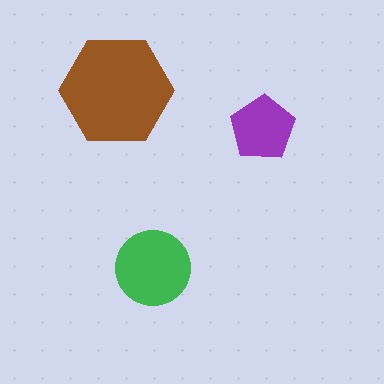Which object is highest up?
The brown hexagon is topmost.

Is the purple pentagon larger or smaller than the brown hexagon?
Smaller.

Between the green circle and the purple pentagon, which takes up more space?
The green circle.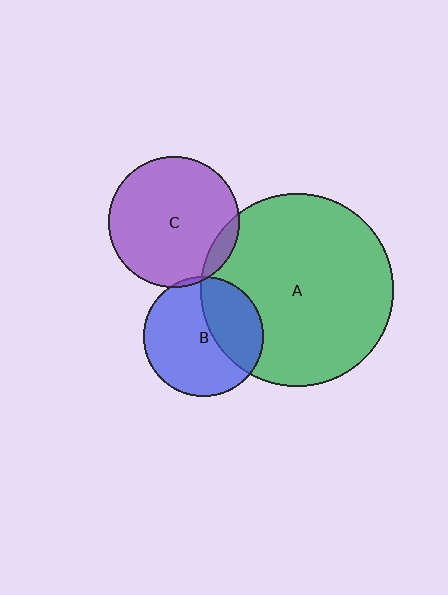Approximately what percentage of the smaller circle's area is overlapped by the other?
Approximately 10%.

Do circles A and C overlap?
Yes.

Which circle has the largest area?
Circle A (green).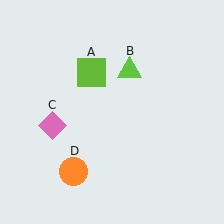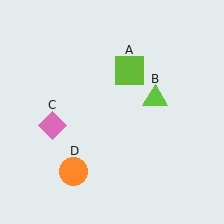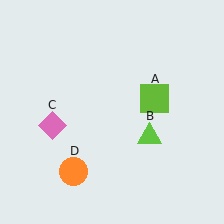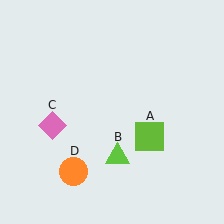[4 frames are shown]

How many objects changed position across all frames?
2 objects changed position: lime square (object A), lime triangle (object B).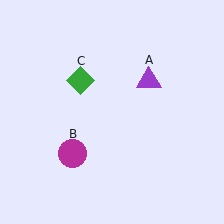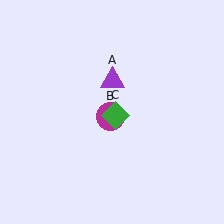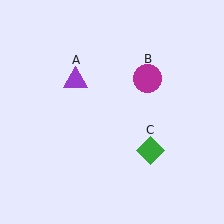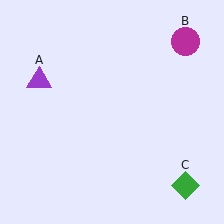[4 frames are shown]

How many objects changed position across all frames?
3 objects changed position: purple triangle (object A), magenta circle (object B), green diamond (object C).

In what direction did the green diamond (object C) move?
The green diamond (object C) moved down and to the right.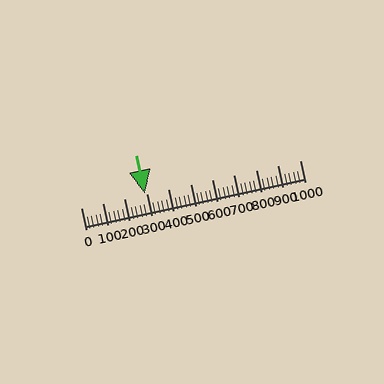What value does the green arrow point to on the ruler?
The green arrow points to approximately 291.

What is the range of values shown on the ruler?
The ruler shows values from 0 to 1000.